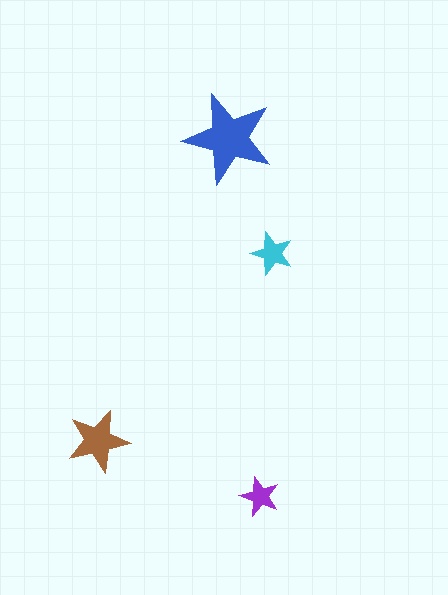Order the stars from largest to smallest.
the blue one, the brown one, the cyan one, the purple one.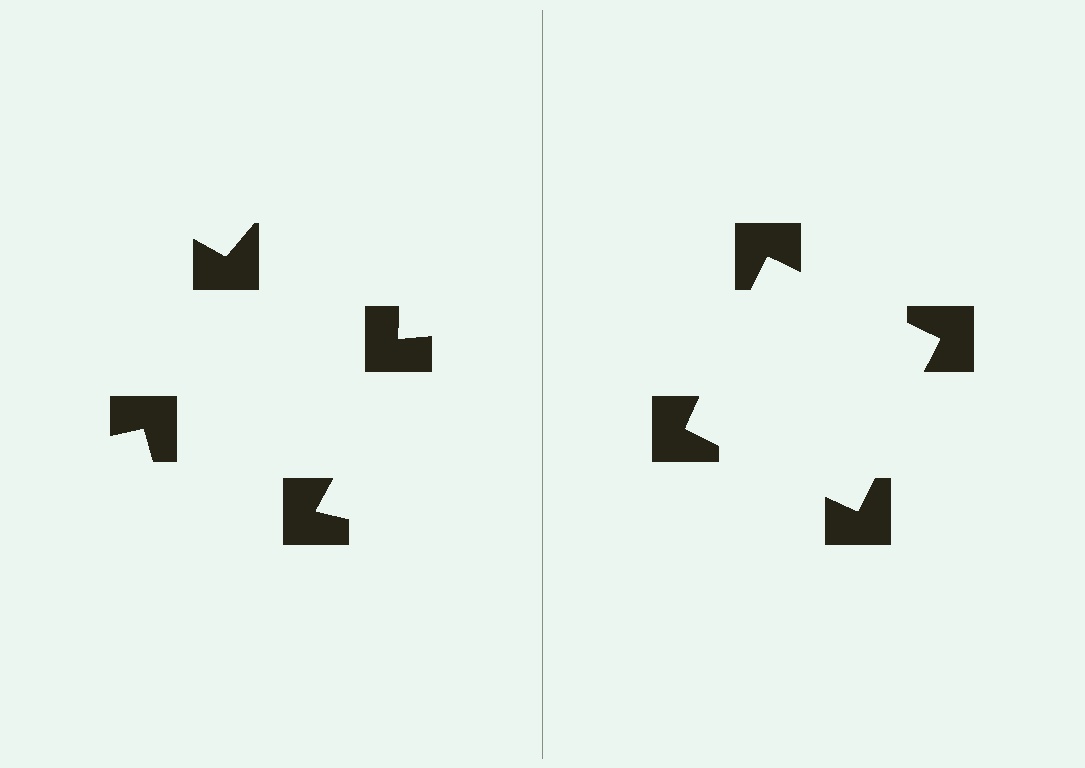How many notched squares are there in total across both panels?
8 — 4 on each side.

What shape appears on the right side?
An illusory square.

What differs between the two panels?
The notched squares are positioned identically on both sides; only the wedge orientations differ. On the right they align to a square; on the left they are misaligned.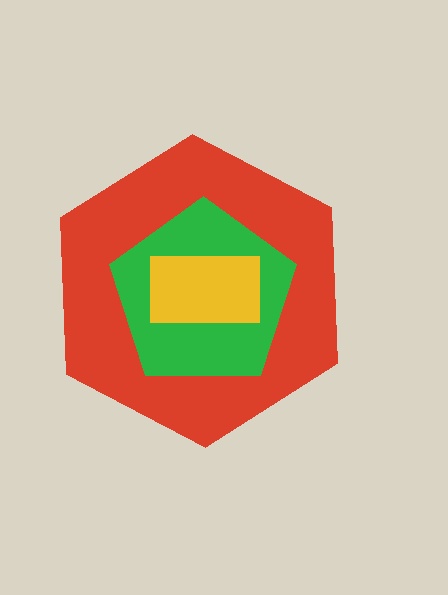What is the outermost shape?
The red hexagon.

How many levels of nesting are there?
3.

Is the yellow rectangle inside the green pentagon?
Yes.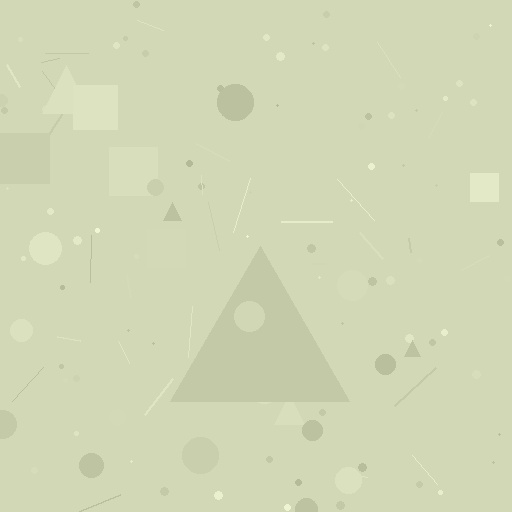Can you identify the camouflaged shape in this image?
The camouflaged shape is a triangle.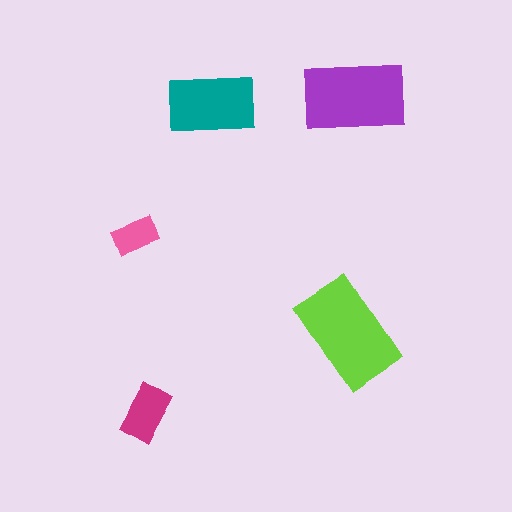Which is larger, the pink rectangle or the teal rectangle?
The teal one.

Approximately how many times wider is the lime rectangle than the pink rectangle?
About 2.5 times wider.